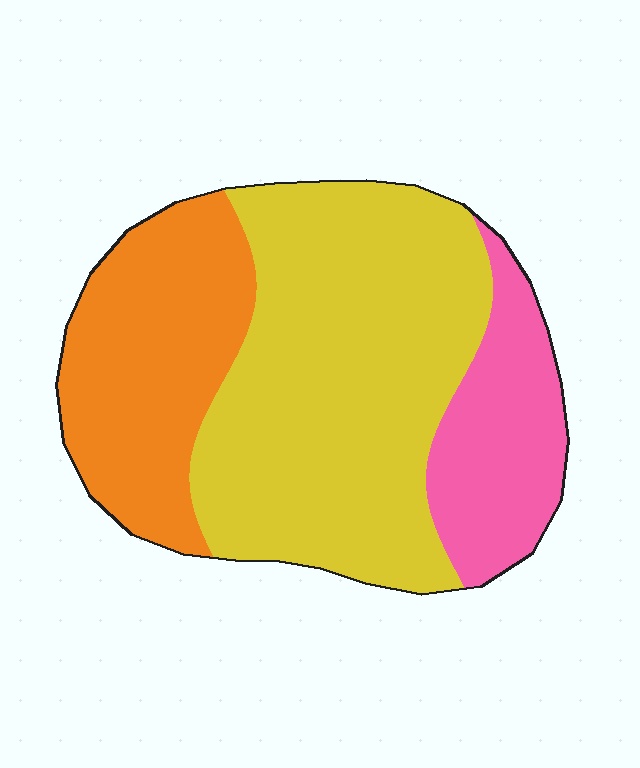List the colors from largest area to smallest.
From largest to smallest: yellow, orange, pink.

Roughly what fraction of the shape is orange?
Orange covers around 30% of the shape.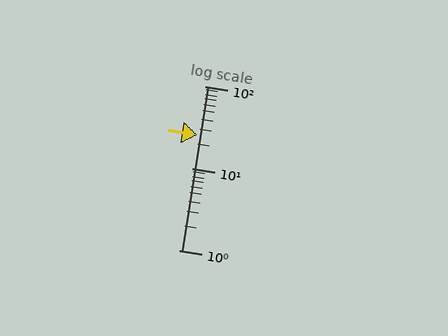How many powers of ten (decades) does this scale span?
The scale spans 2 decades, from 1 to 100.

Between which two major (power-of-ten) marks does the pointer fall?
The pointer is between 10 and 100.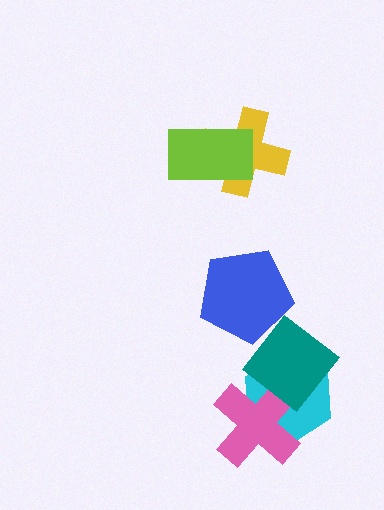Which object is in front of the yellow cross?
The lime rectangle is in front of the yellow cross.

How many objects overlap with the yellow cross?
1 object overlaps with the yellow cross.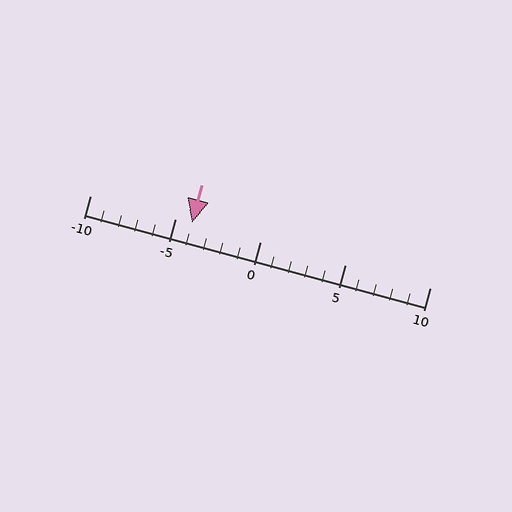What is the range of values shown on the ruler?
The ruler shows values from -10 to 10.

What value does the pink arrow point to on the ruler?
The pink arrow points to approximately -4.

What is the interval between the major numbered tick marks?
The major tick marks are spaced 5 units apart.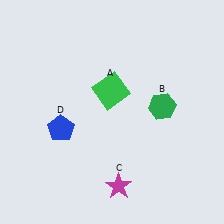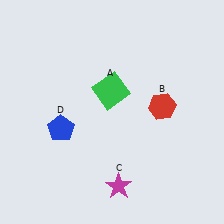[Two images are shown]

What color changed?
The hexagon (B) changed from green in Image 1 to red in Image 2.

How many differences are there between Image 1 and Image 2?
There is 1 difference between the two images.